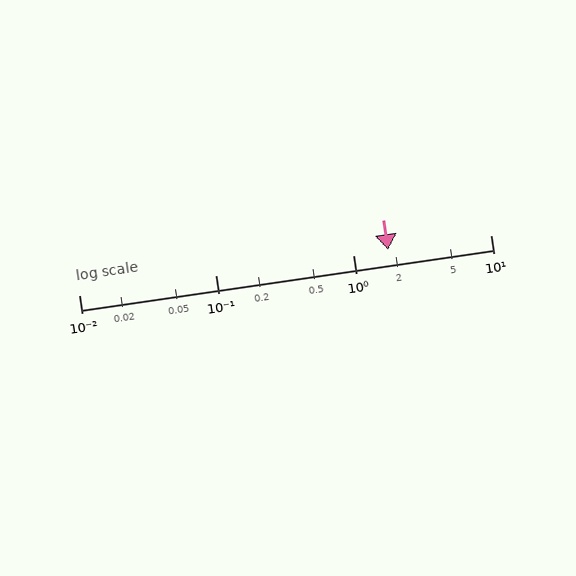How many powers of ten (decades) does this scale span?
The scale spans 3 decades, from 0.01 to 10.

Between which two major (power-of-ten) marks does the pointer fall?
The pointer is between 1 and 10.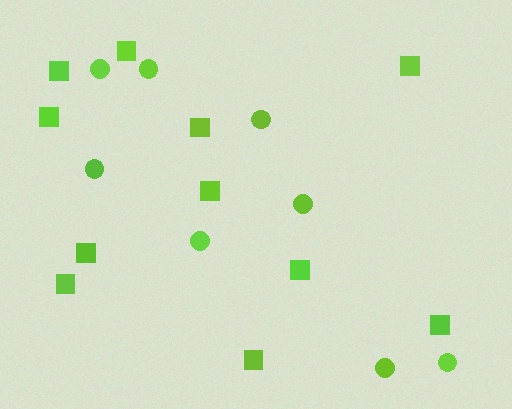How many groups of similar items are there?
There are 2 groups: one group of circles (8) and one group of squares (11).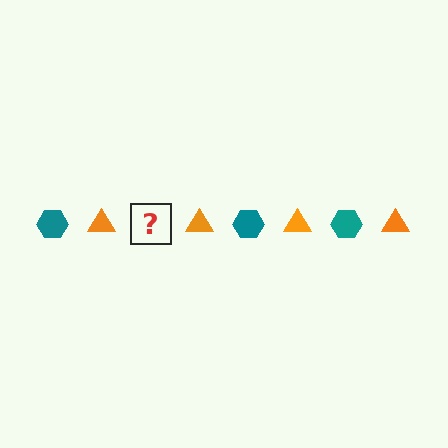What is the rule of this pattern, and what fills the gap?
The rule is that the pattern alternates between teal hexagon and orange triangle. The gap should be filled with a teal hexagon.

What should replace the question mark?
The question mark should be replaced with a teal hexagon.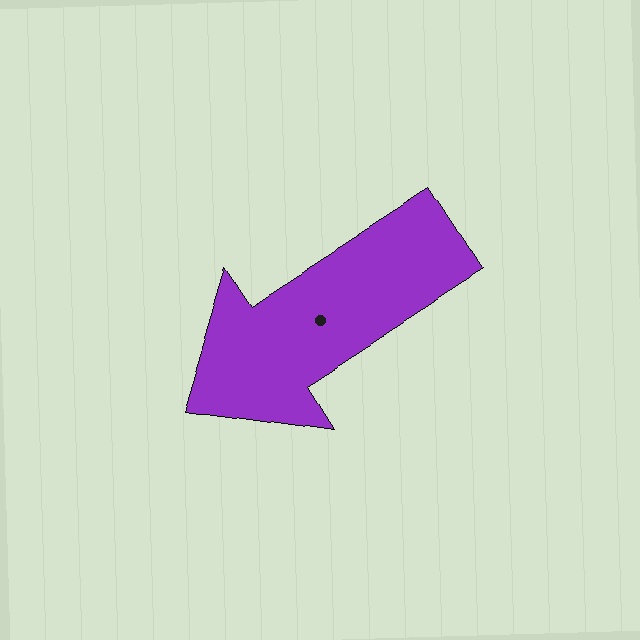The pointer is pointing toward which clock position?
Roughly 8 o'clock.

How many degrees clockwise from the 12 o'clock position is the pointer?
Approximately 237 degrees.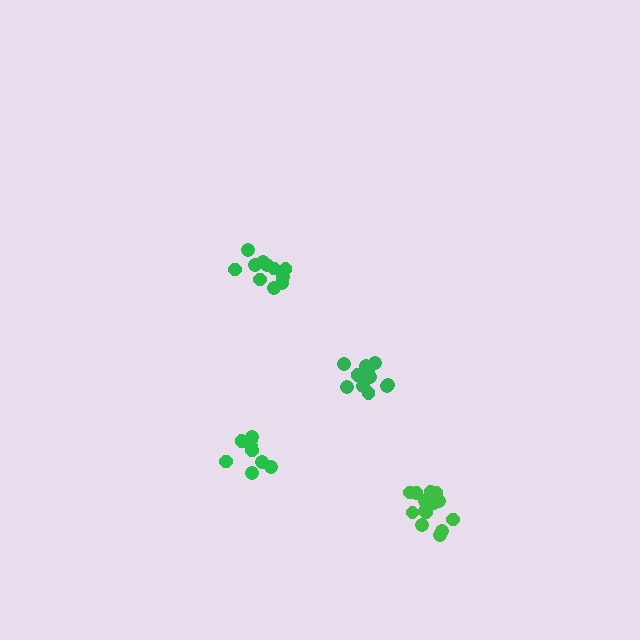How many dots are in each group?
Group 1: 11 dots, Group 2: 11 dots, Group 3: 9 dots, Group 4: 14 dots (45 total).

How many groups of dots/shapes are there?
There are 4 groups.